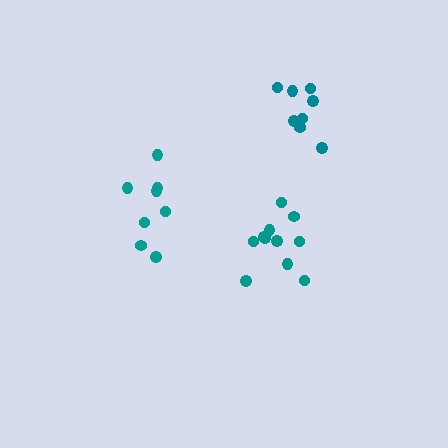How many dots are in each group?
Group 1: 8 dots, Group 2: 8 dots, Group 3: 11 dots (27 total).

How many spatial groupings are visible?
There are 3 spatial groupings.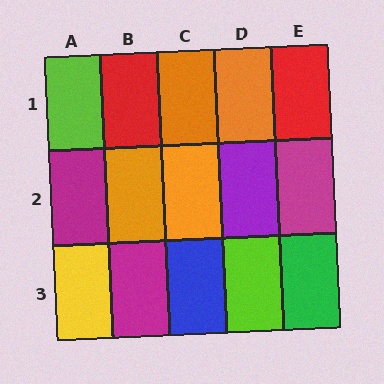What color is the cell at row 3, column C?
Blue.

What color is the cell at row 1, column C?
Orange.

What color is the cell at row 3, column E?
Green.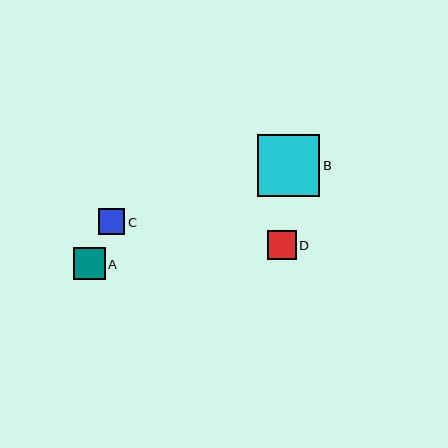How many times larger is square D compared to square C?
Square D is approximately 1.1 times the size of square C.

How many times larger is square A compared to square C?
Square A is approximately 1.2 times the size of square C.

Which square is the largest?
Square B is the largest with a size of approximately 62 pixels.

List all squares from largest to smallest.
From largest to smallest: B, A, D, C.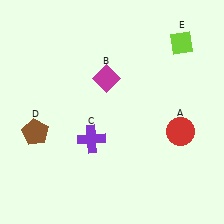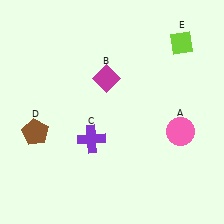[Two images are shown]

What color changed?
The circle (A) changed from red in Image 1 to pink in Image 2.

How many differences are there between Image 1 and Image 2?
There is 1 difference between the two images.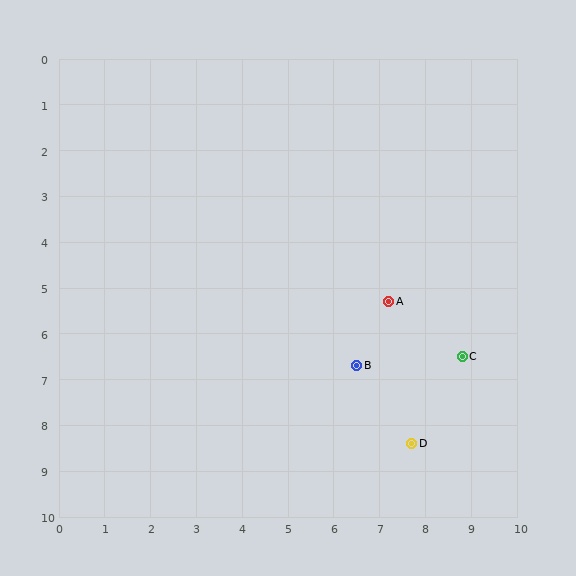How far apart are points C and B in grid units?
Points C and B are about 2.3 grid units apart.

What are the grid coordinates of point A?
Point A is at approximately (7.2, 5.3).